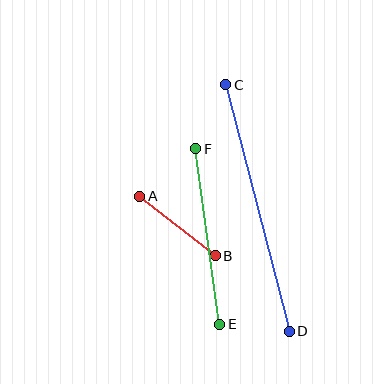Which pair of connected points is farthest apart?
Points C and D are farthest apart.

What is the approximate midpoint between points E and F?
The midpoint is at approximately (208, 236) pixels.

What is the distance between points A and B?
The distance is approximately 96 pixels.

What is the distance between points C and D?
The distance is approximately 254 pixels.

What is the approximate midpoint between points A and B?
The midpoint is at approximately (178, 226) pixels.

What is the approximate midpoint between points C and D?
The midpoint is at approximately (257, 208) pixels.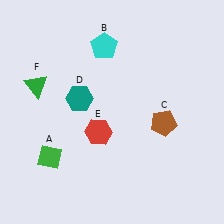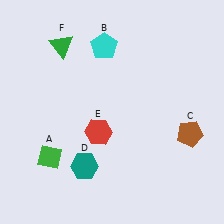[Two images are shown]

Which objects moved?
The objects that moved are: the brown pentagon (C), the teal hexagon (D), the green triangle (F).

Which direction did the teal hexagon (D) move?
The teal hexagon (D) moved down.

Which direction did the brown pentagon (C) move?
The brown pentagon (C) moved right.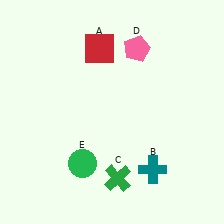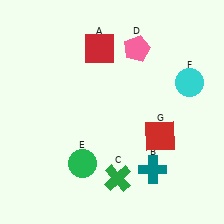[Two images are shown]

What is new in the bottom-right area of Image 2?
A red square (G) was added in the bottom-right area of Image 2.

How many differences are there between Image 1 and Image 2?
There are 2 differences between the two images.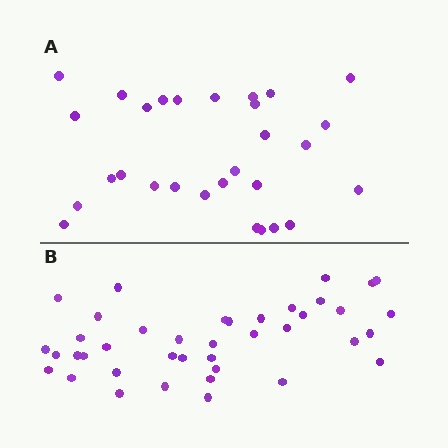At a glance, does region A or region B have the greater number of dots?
Region B (the bottom region) has more dots.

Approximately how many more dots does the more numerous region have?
Region B has roughly 12 or so more dots than region A.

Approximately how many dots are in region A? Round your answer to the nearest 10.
About 30 dots. (The exact count is 29, which rounds to 30.)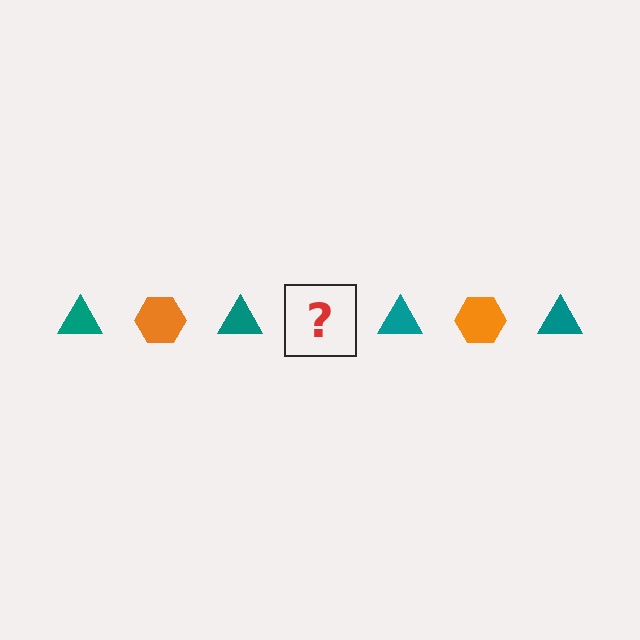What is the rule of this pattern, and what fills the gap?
The rule is that the pattern alternates between teal triangle and orange hexagon. The gap should be filled with an orange hexagon.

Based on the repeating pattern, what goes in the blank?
The blank should be an orange hexagon.